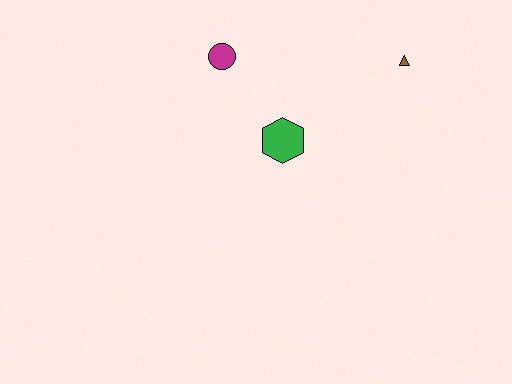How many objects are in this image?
There are 3 objects.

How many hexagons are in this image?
There is 1 hexagon.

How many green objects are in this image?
There is 1 green object.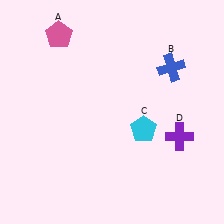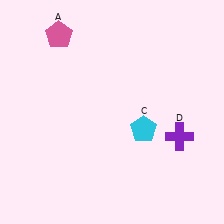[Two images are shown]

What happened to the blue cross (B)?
The blue cross (B) was removed in Image 2. It was in the top-right area of Image 1.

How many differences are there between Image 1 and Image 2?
There is 1 difference between the two images.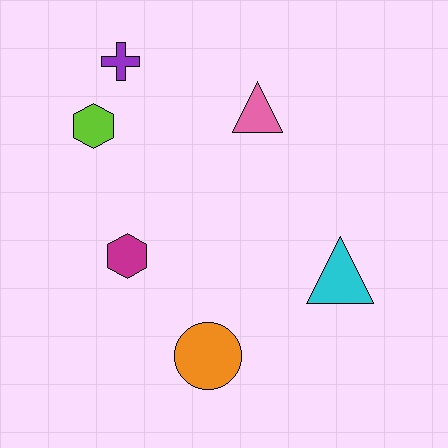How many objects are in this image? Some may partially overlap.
There are 6 objects.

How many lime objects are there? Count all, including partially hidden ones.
There is 1 lime object.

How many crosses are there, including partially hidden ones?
There is 1 cross.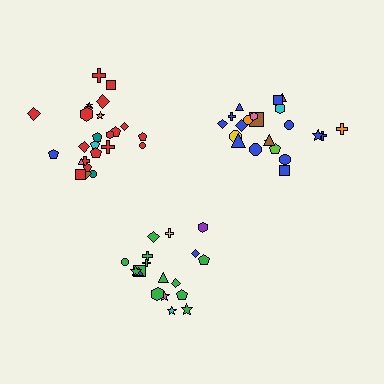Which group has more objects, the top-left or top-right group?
The top-left group.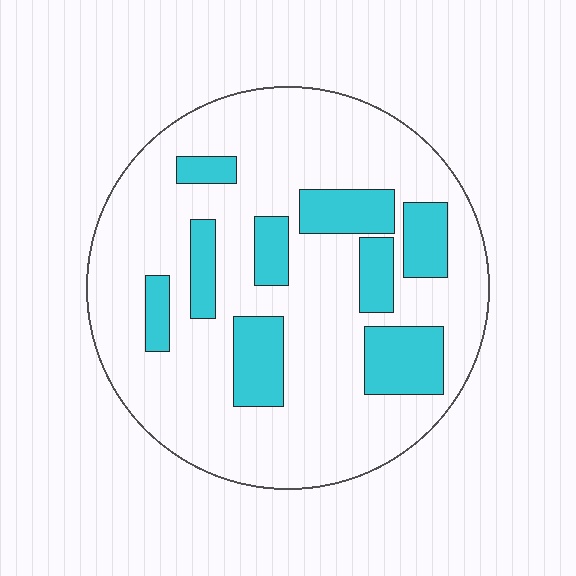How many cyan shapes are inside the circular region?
9.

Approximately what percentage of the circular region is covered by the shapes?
Approximately 25%.